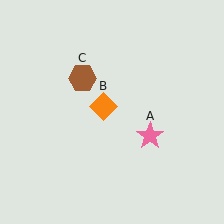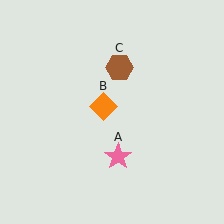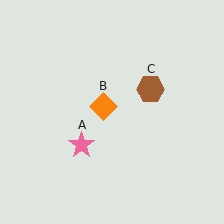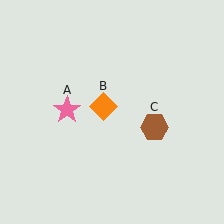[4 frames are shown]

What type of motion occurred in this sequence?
The pink star (object A), brown hexagon (object C) rotated clockwise around the center of the scene.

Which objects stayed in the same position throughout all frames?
Orange diamond (object B) remained stationary.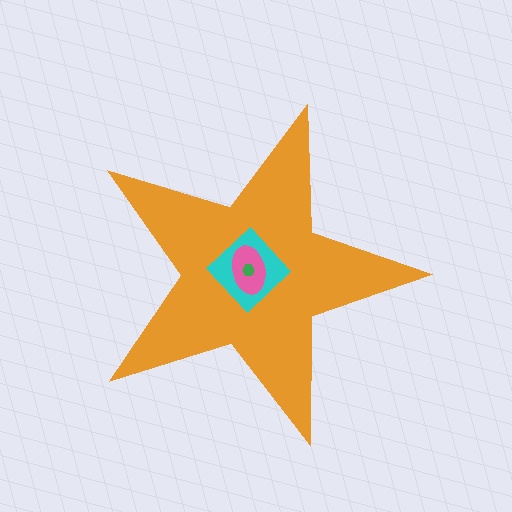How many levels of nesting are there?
4.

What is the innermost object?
The green hexagon.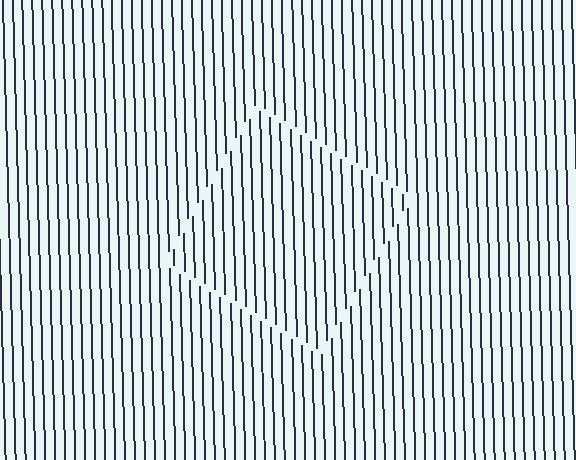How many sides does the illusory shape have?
4 sides — the line-ends trace a square.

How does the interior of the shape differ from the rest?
The interior of the shape contains the same grating, shifted by half a period — the contour is defined by the phase discontinuity where line-ends from the inner and outer gratings abut.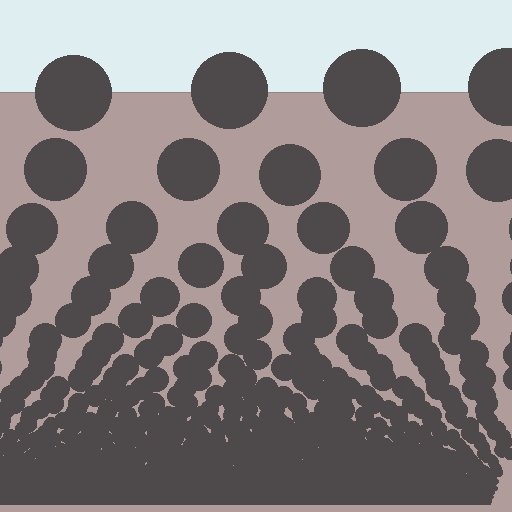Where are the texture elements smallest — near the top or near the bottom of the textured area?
Near the bottom.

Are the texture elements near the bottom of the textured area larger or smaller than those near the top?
Smaller. The gradient is inverted — elements near the bottom are smaller and denser.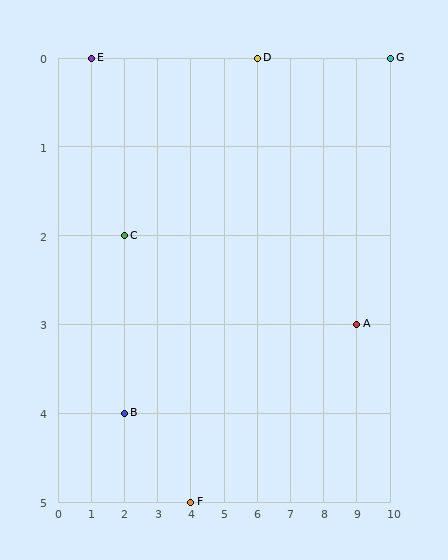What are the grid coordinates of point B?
Point B is at grid coordinates (2, 4).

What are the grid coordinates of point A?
Point A is at grid coordinates (9, 3).